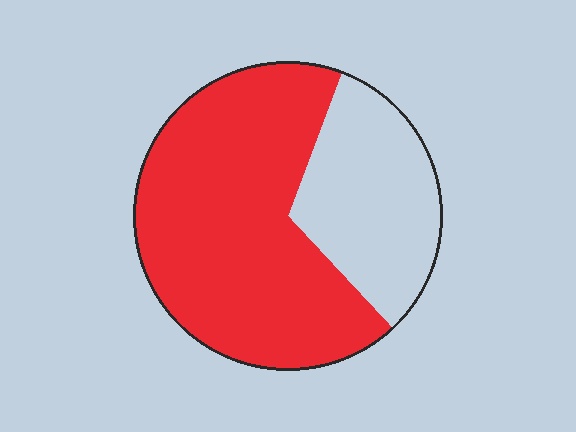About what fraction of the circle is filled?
About two thirds (2/3).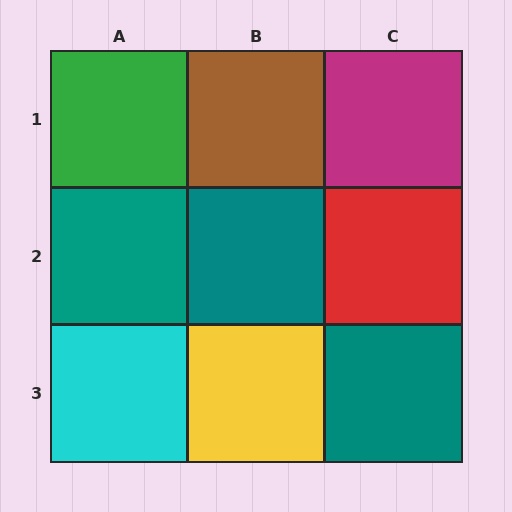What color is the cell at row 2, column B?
Teal.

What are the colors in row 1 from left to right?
Green, brown, magenta.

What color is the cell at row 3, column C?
Teal.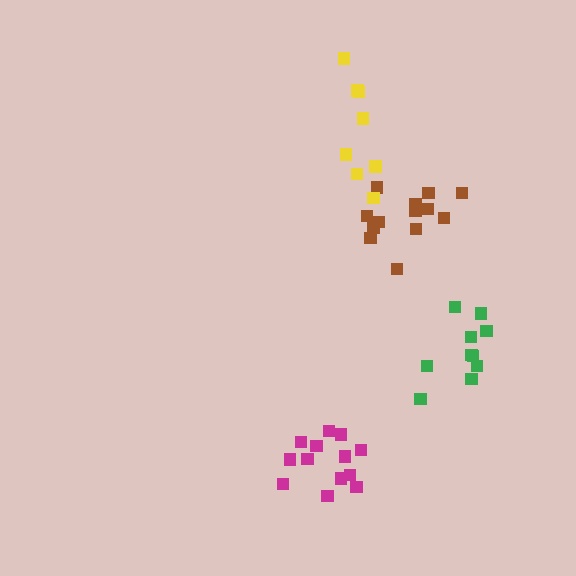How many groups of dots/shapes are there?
There are 4 groups.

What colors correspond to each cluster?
The clusters are colored: green, brown, yellow, magenta.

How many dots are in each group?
Group 1: 10 dots, Group 2: 13 dots, Group 3: 8 dots, Group 4: 13 dots (44 total).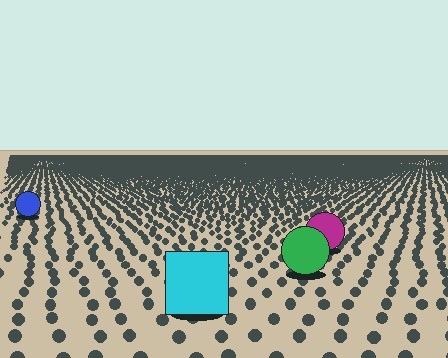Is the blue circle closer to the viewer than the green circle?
No. The green circle is closer — you can tell from the texture gradient: the ground texture is coarser near it.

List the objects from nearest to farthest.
From nearest to farthest: the cyan square, the green circle, the magenta circle, the blue circle.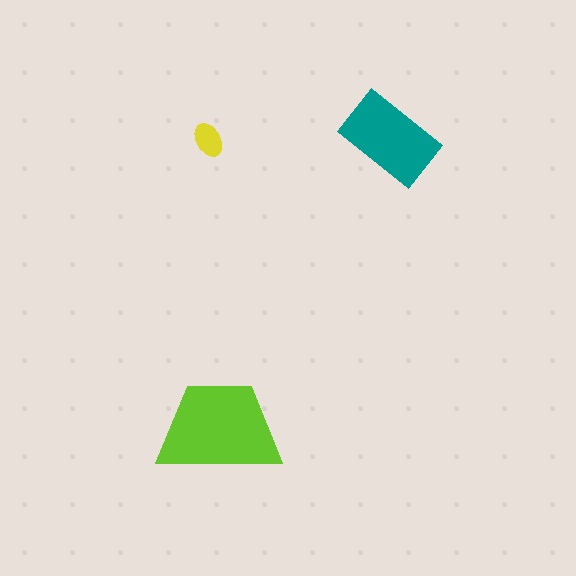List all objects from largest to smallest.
The lime trapezoid, the teal rectangle, the yellow ellipse.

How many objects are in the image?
There are 3 objects in the image.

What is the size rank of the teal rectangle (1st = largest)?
2nd.